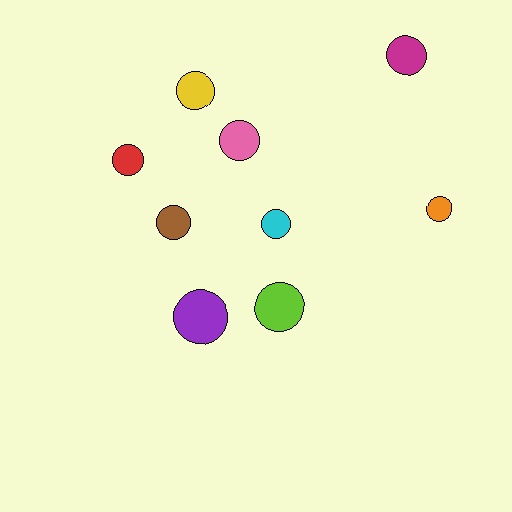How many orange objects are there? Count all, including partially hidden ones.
There is 1 orange object.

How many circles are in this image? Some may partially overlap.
There are 9 circles.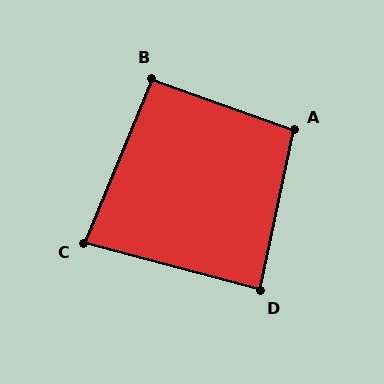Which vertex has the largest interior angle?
A, at approximately 98 degrees.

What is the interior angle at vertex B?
Approximately 93 degrees (approximately right).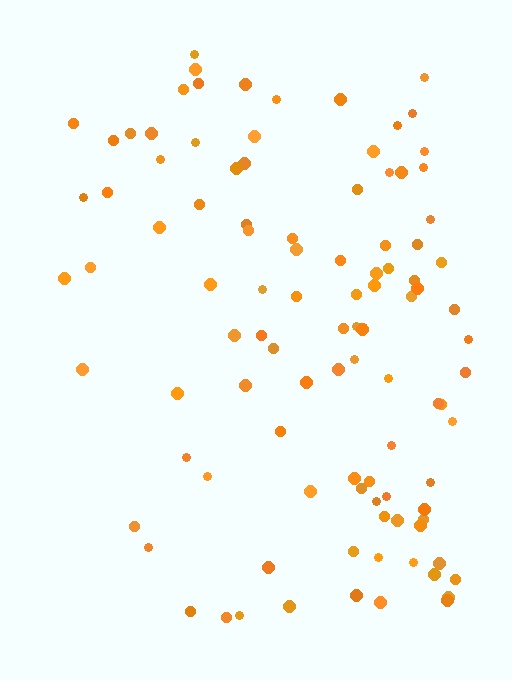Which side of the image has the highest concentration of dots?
The right.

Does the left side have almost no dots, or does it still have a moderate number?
Still a moderate number, just noticeably fewer than the right.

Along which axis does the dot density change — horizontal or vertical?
Horizontal.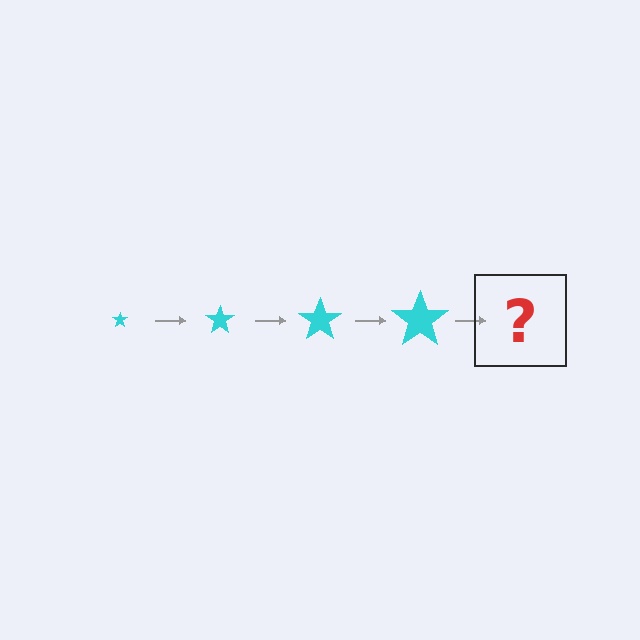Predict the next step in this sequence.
The next step is a cyan star, larger than the previous one.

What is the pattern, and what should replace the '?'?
The pattern is that the star gets progressively larger each step. The '?' should be a cyan star, larger than the previous one.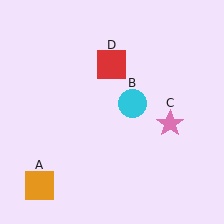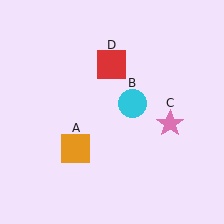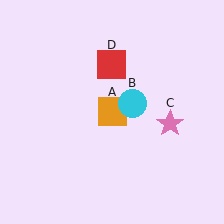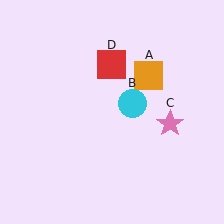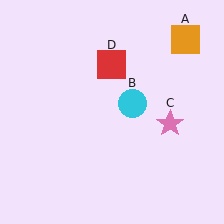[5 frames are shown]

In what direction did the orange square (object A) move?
The orange square (object A) moved up and to the right.